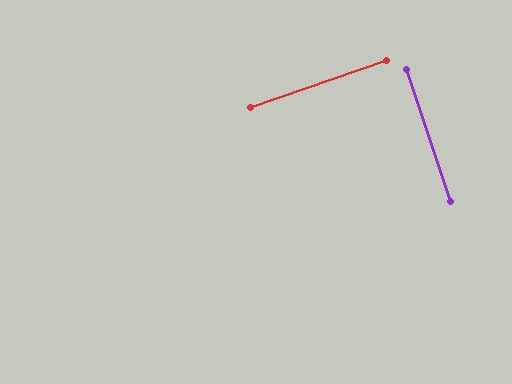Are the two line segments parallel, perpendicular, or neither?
Perpendicular — they meet at approximately 89°.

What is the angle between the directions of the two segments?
Approximately 89 degrees.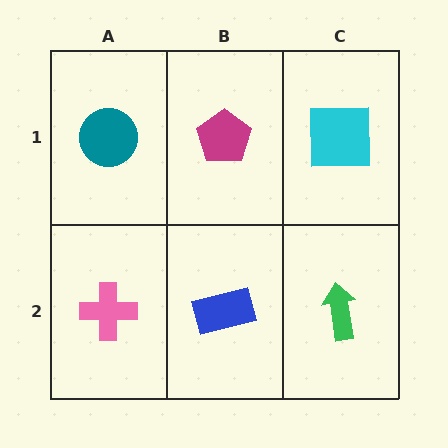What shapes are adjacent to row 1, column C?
A green arrow (row 2, column C), a magenta pentagon (row 1, column B).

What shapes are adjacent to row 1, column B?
A blue rectangle (row 2, column B), a teal circle (row 1, column A), a cyan square (row 1, column C).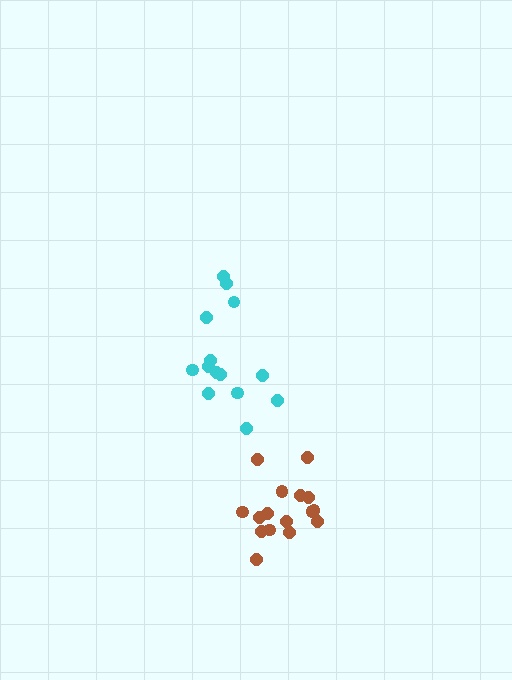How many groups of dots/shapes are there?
There are 2 groups.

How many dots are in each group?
Group 1: 14 dots, Group 2: 16 dots (30 total).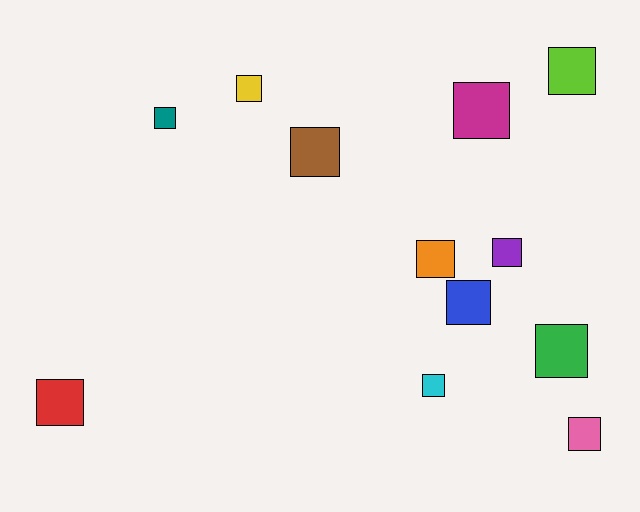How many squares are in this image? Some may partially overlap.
There are 12 squares.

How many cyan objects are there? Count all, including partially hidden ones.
There is 1 cyan object.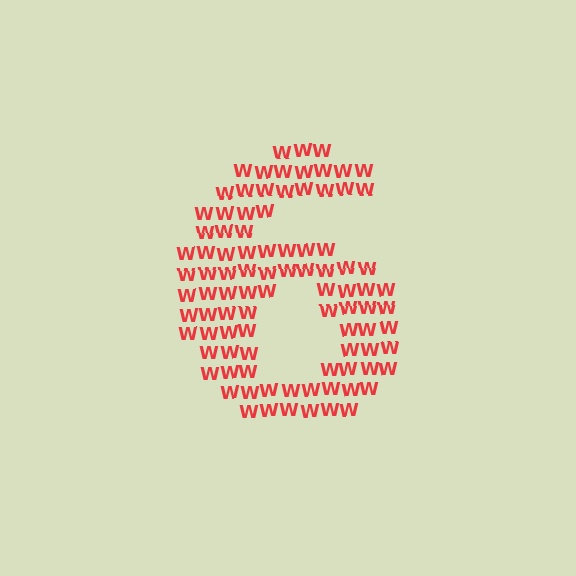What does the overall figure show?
The overall figure shows the digit 6.